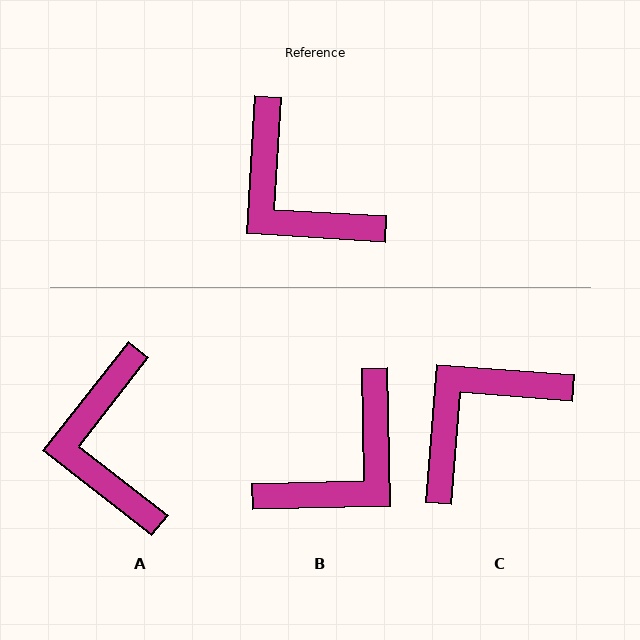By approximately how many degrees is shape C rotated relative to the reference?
Approximately 91 degrees clockwise.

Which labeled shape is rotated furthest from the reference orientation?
B, about 95 degrees away.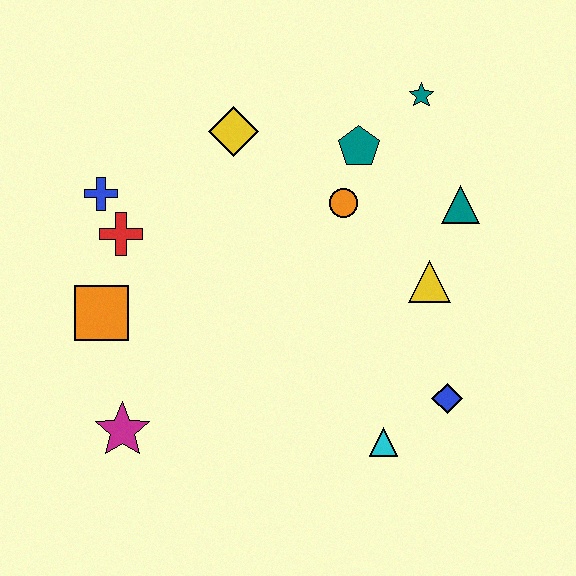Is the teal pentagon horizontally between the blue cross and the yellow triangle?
Yes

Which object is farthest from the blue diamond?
The blue cross is farthest from the blue diamond.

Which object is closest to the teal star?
The teal pentagon is closest to the teal star.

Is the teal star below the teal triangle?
No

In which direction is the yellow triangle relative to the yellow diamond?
The yellow triangle is to the right of the yellow diamond.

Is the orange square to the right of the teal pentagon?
No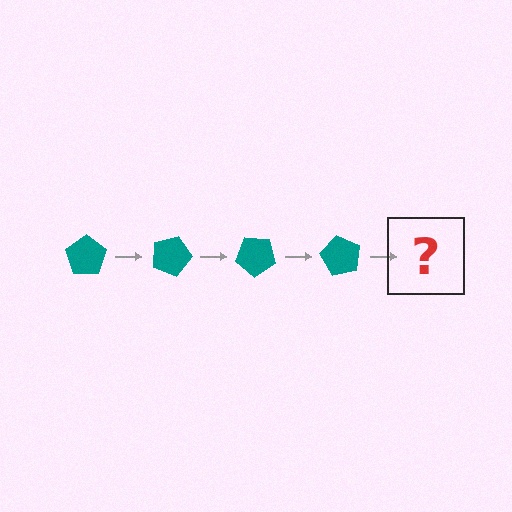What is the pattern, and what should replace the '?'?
The pattern is that the pentagon rotates 20 degrees each step. The '?' should be a teal pentagon rotated 80 degrees.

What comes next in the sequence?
The next element should be a teal pentagon rotated 80 degrees.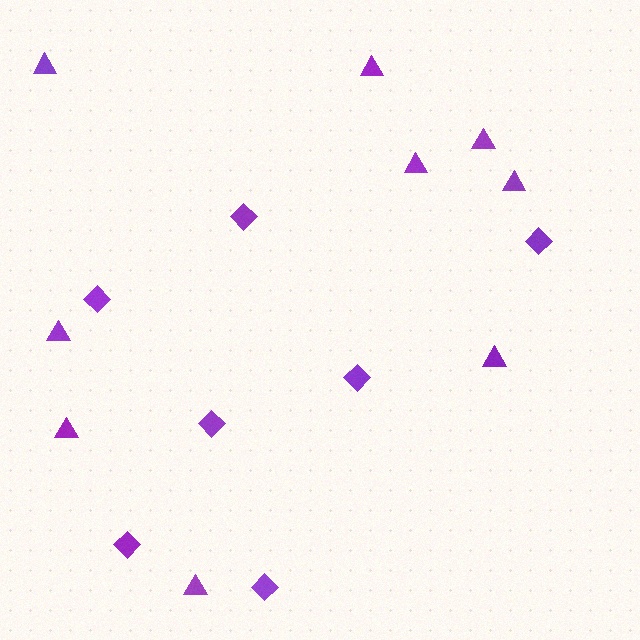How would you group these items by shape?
There are 2 groups: one group of triangles (9) and one group of diamonds (7).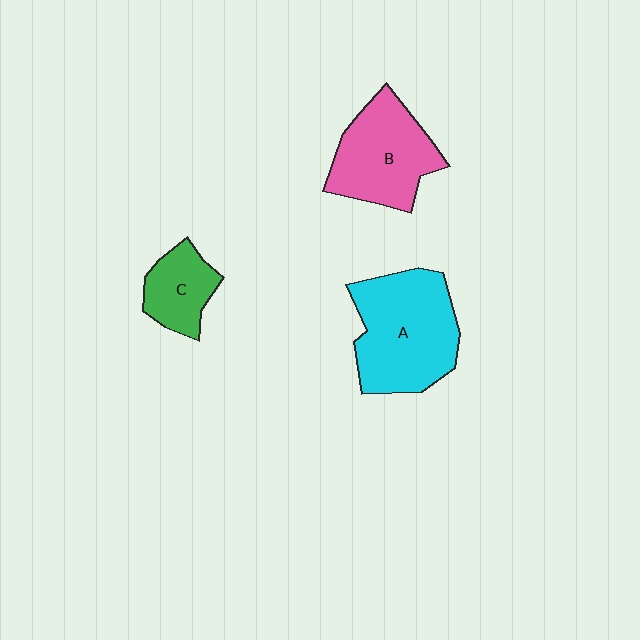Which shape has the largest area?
Shape A (cyan).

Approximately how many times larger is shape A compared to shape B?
Approximately 1.3 times.